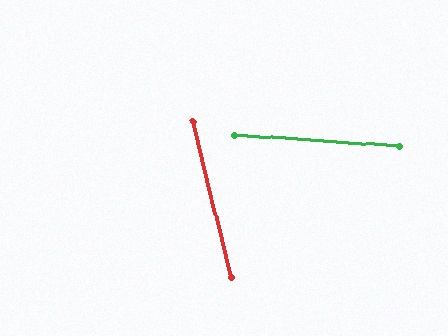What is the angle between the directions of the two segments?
Approximately 72 degrees.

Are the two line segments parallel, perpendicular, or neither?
Neither parallel nor perpendicular — they differ by about 72°.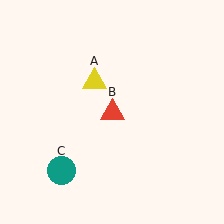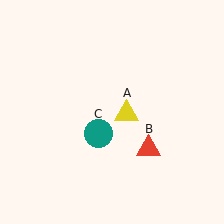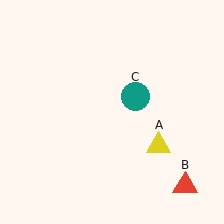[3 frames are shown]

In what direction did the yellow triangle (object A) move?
The yellow triangle (object A) moved down and to the right.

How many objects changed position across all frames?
3 objects changed position: yellow triangle (object A), red triangle (object B), teal circle (object C).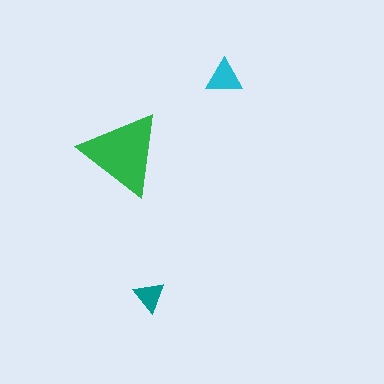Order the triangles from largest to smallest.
the green one, the cyan one, the teal one.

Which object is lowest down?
The teal triangle is bottommost.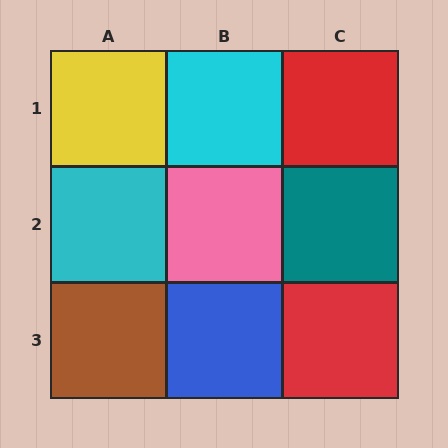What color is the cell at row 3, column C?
Red.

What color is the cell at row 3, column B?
Blue.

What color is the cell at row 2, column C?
Teal.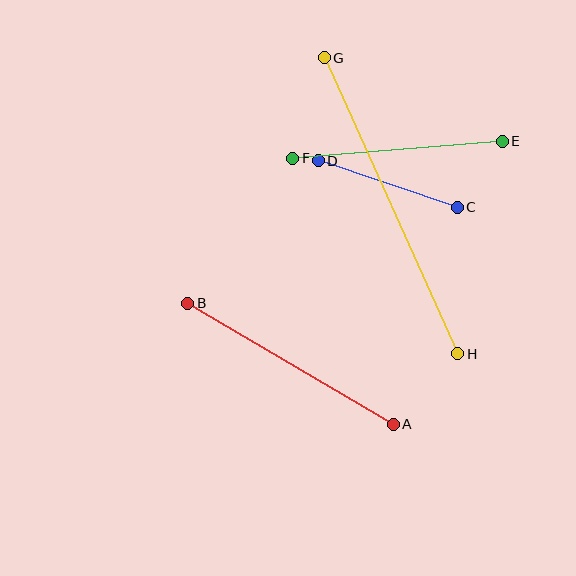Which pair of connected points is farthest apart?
Points G and H are farthest apart.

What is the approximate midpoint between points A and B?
The midpoint is at approximately (290, 364) pixels.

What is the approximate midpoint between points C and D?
The midpoint is at approximately (388, 184) pixels.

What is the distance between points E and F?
The distance is approximately 210 pixels.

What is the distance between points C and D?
The distance is approximately 147 pixels.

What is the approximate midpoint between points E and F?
The midpoint is at approximately (398, 150) pixels.